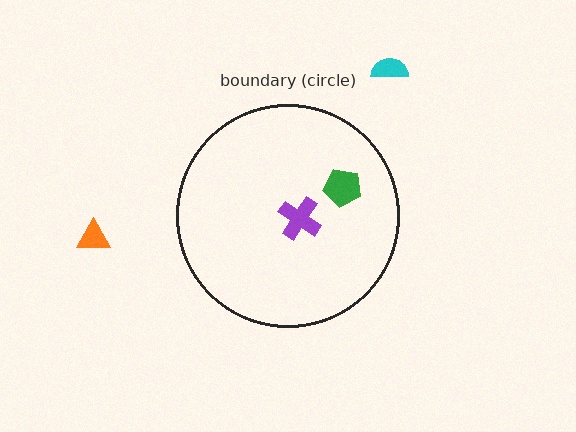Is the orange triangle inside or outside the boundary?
Outside.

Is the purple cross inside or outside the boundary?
Inside.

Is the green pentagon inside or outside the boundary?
Inside.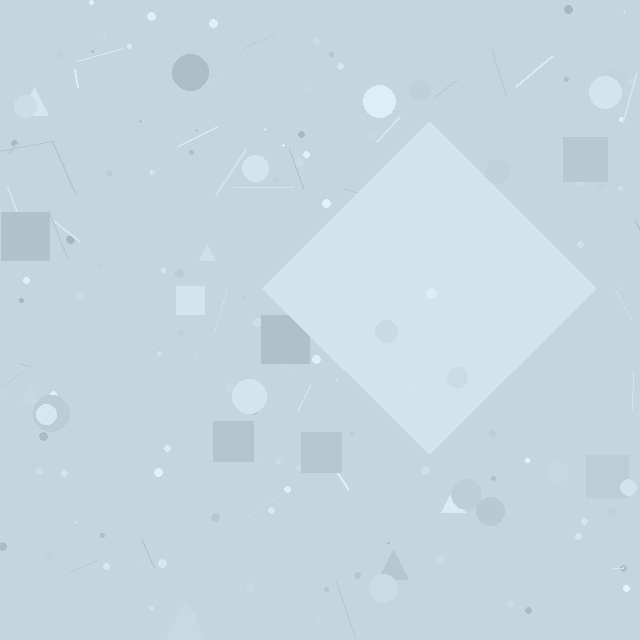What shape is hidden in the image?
A diamond is hidden in the image.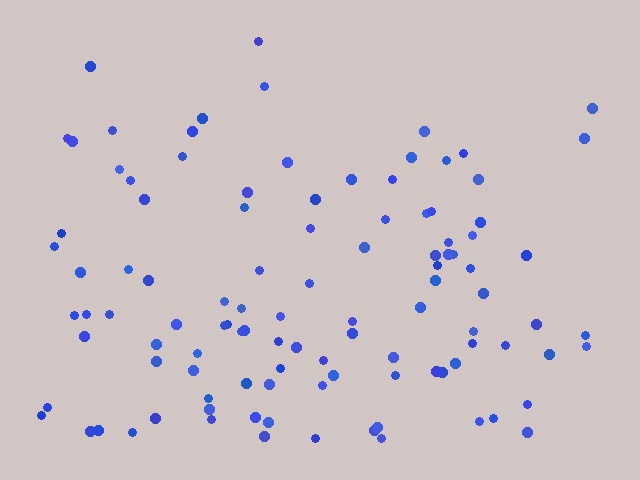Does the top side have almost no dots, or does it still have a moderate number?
Still a moderate number, just noticeably fewer than the bottom.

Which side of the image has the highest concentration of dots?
The bottom.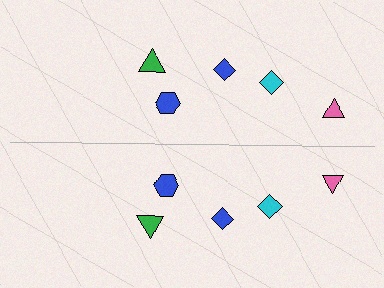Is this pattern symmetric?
Yes, this pattern has bilateral (reflection) symmetry.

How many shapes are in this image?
There are 10 shapes in this image.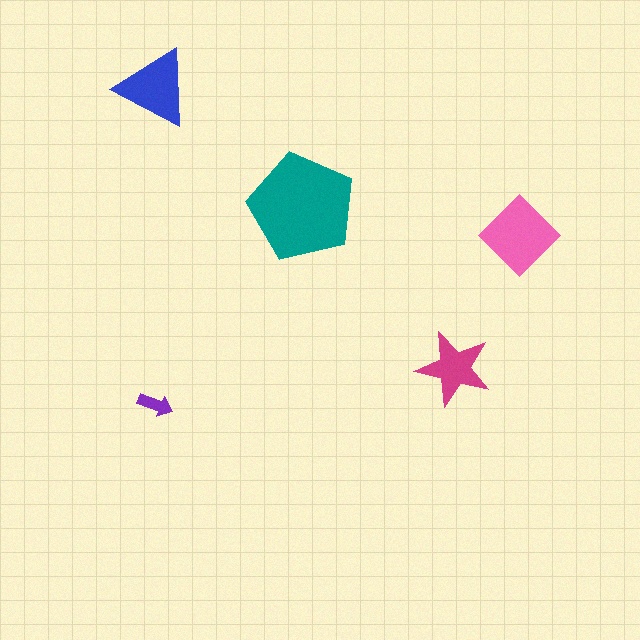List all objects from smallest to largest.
The purple arrow, the magenta star, the blue triangle, the pink diamond, the teal pentagon.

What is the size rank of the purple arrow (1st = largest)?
5th.